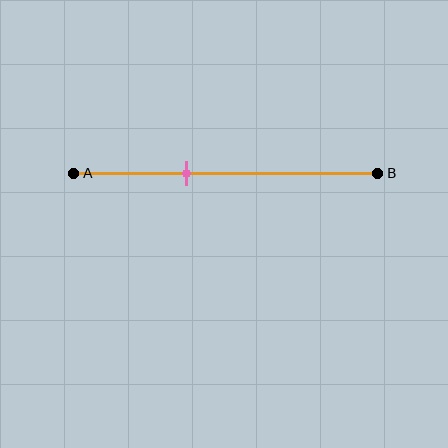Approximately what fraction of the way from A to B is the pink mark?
The pink mark is approximately 35% of the way from A to B.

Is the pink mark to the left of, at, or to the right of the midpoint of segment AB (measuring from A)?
The pink mark is to the left of the midpoint of segment AB.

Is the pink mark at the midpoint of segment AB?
No, the mark is at about 35% from A, not at the 50% midpoint.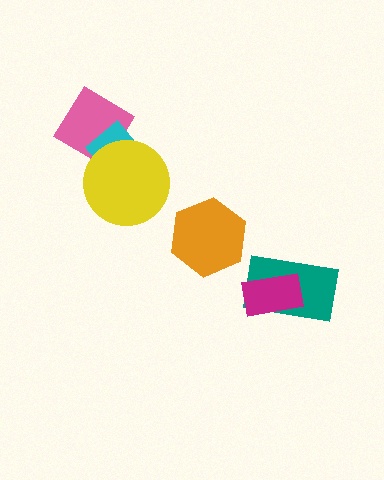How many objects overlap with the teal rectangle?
1 object overlaps with the teal rectangle.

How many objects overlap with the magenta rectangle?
1 object overlaps with the magenta rectangle.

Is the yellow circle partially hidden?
No, no other shape covers it.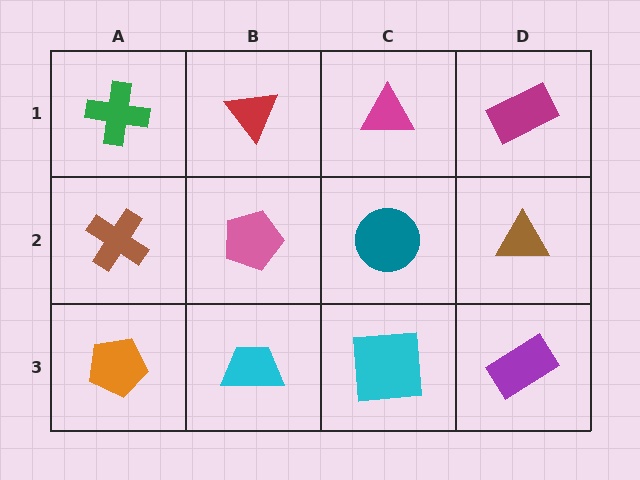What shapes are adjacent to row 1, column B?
A pink pentagon (row 2, column B), a green cross (row 1, column A), a magenta triangle (row 1, column C).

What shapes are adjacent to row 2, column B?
A red triangle (row 1, column B), a cyan trapezoid (row 3, column B), a brown cross (row 2, column A), a teal circle (row 2, column C).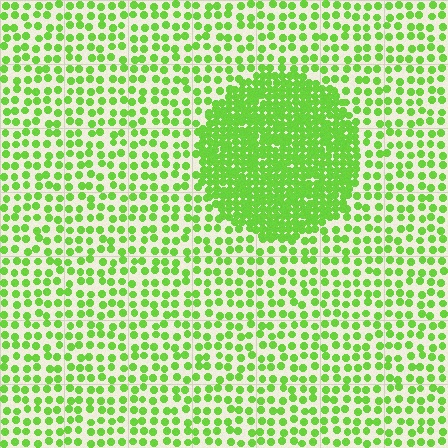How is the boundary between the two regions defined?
The boundary is defined by a change in element density (approximately 2.6x ratio). All elements are the same color, size, and shape.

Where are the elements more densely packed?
The elements are more densely packed inside the circle boundary.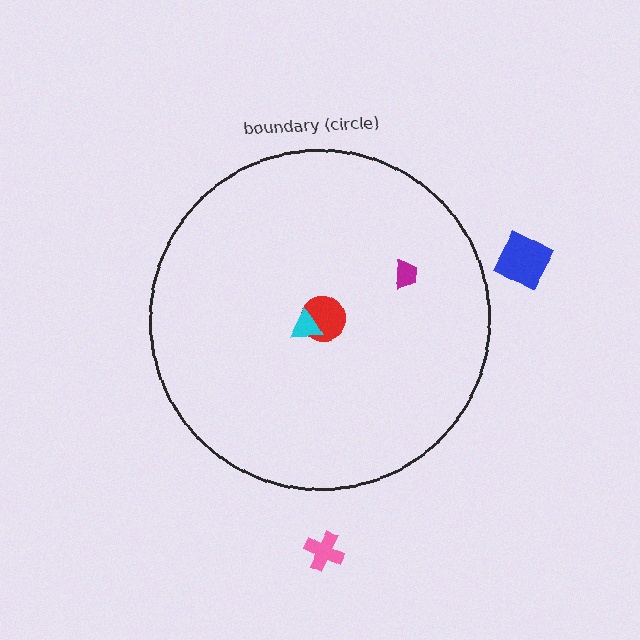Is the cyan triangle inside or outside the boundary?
Inside.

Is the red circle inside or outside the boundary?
Inside.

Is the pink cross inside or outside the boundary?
Outside.